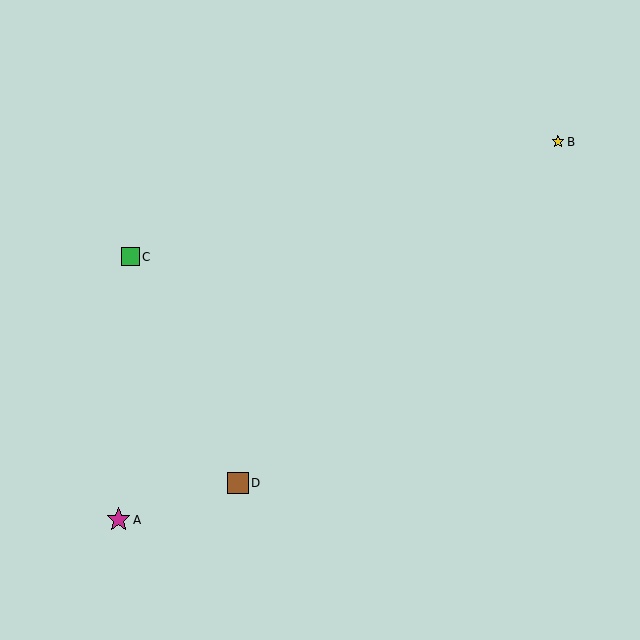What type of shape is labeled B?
Shape B is a yellow star.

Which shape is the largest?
The magenta star (labeled A) is the largest.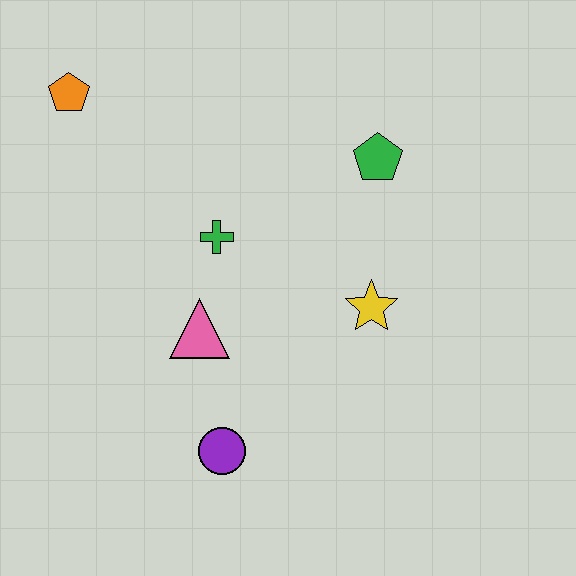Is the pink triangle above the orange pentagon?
No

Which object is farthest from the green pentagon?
The purple circle is farthest from the green pentagon.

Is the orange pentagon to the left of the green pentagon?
Yes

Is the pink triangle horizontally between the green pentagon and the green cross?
No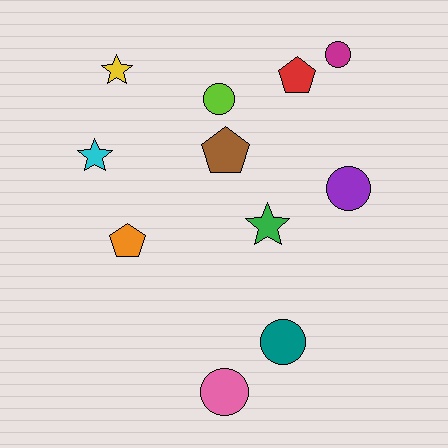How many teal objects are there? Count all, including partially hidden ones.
There is 1 teal object.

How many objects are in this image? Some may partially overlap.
There are 11 objects.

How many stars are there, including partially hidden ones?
There are 3 stars.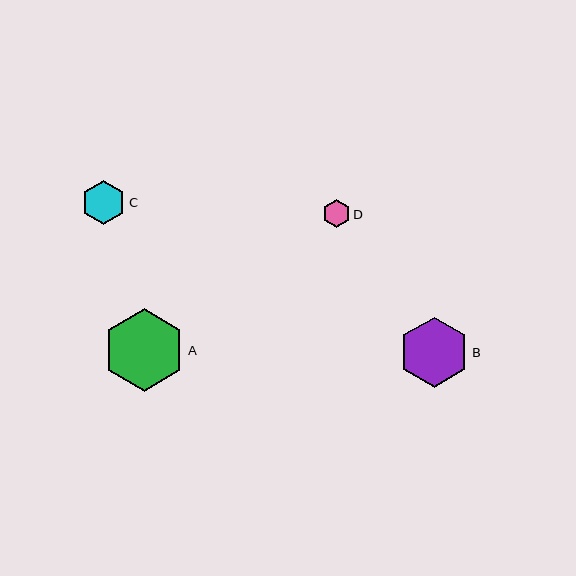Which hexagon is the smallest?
Hexagon D is the smallest with a size of approximately 28 pixels.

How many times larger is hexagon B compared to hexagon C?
Hexagon B is approximately 1.6 times the size of hexagon C.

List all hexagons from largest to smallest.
From largest to smallest: A, B, C, D.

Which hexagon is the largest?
Hexagon A is the largest with a size of approximately 83 pixels.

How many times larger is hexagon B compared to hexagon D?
Hexagon B is approximately 2.5 times the size of hexagon D.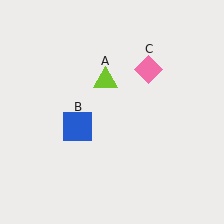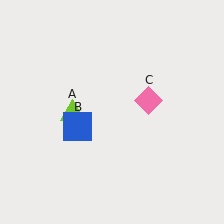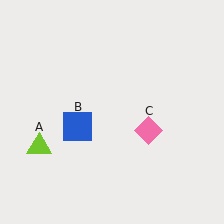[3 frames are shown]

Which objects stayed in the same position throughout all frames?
Blue square (object B) remained stationary.